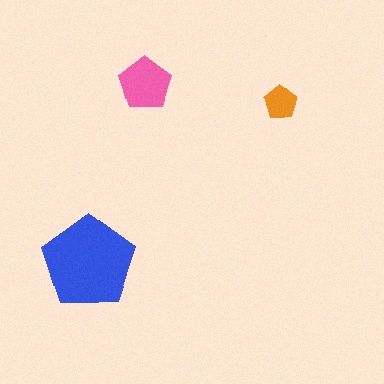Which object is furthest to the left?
The blue pentagon is leftmost.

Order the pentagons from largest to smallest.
the blue one, the pink one, the orange one.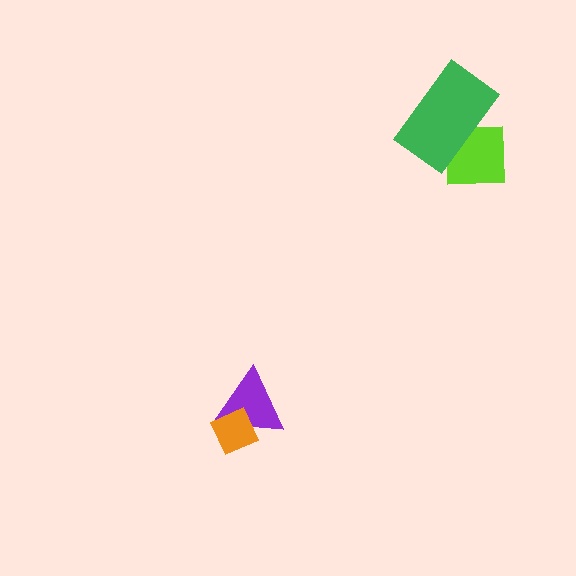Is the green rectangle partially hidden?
No, no other shape covers it.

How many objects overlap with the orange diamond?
1 object overlaps with the orange diamond.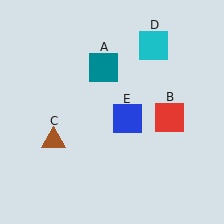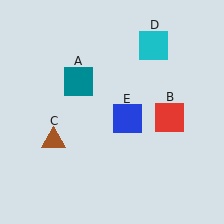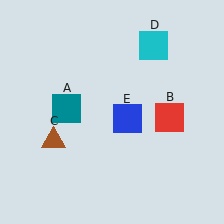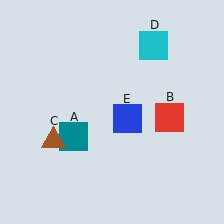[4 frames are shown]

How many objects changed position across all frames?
1 object changed position: teal square (object A).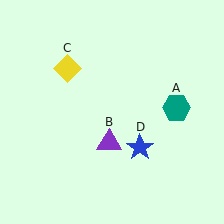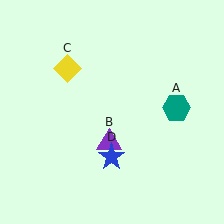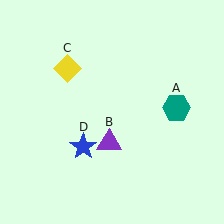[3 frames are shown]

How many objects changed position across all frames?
1 object changed position: blue star (object D).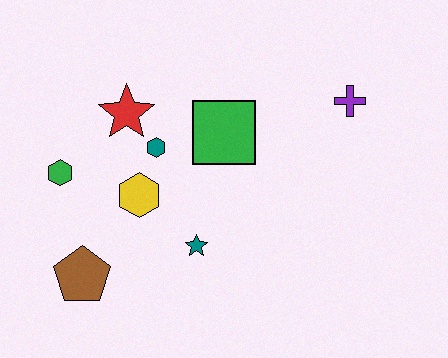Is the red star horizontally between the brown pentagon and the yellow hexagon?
Yes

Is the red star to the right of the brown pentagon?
Yes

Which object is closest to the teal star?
The yellow hexagon is closest to the teal star.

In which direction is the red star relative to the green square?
The red star is to the left of the green square.